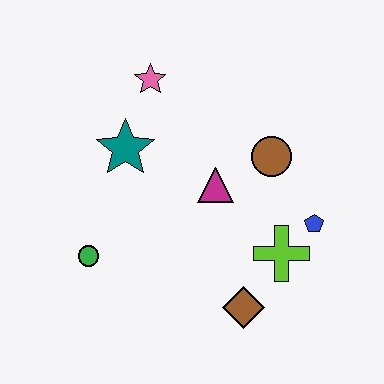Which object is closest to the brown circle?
The magenta triangle is closest to the brown circle.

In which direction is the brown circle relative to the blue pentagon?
The brown circle is above the blue pentagon.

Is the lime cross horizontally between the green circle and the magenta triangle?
No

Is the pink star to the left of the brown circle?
Yes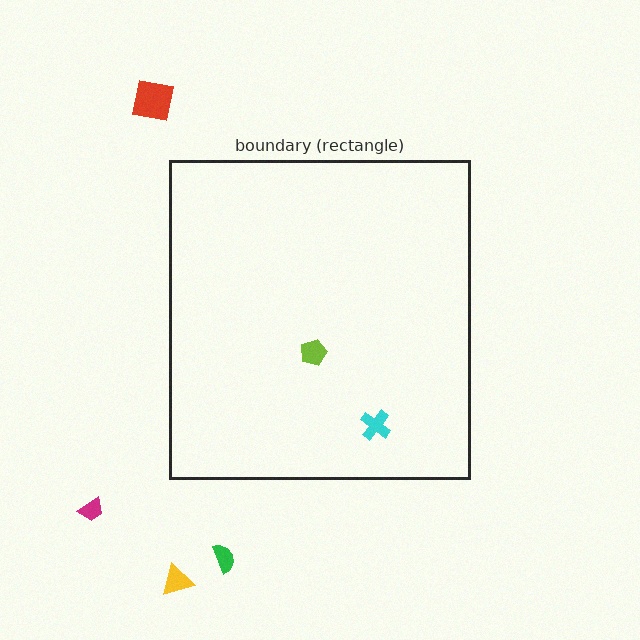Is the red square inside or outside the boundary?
Outside.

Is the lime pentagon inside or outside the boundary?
Inside.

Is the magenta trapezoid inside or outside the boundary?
Outside.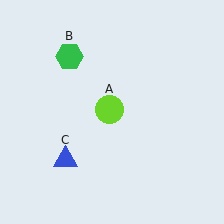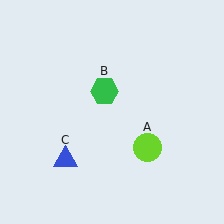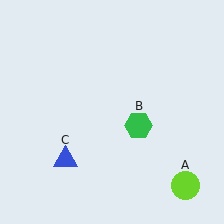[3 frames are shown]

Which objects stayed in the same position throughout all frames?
Blue triangle (object C) remained stationary.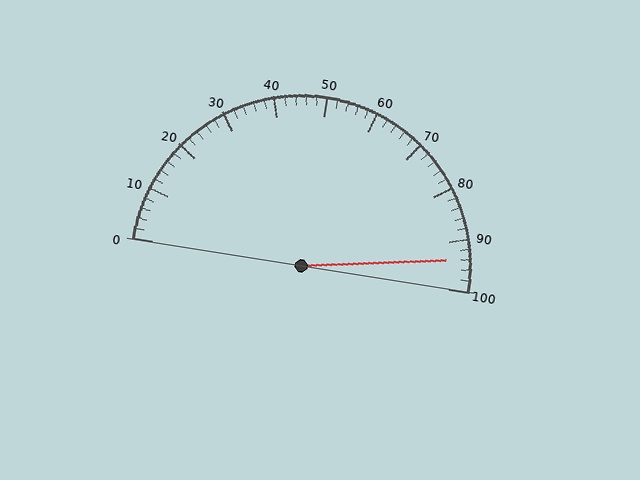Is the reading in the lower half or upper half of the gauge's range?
The reading is in the upper half of the range (0 to 100).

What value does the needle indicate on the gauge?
The needle indicates approximately 94.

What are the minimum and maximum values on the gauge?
The gauge ranges from 0 to 100.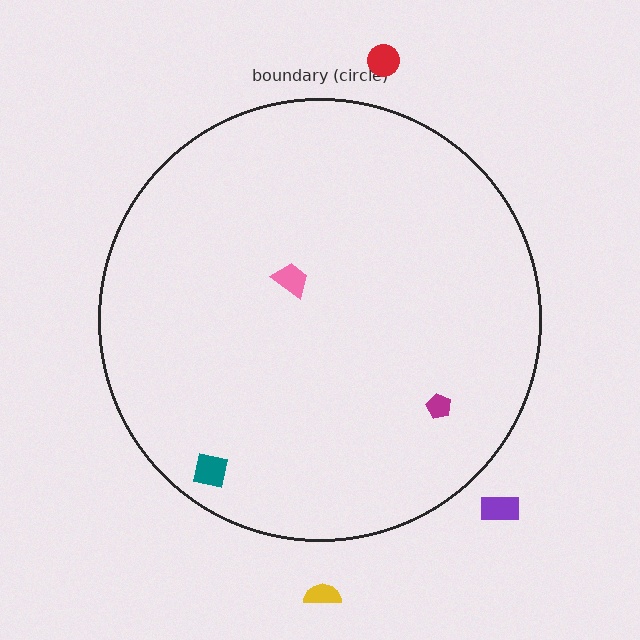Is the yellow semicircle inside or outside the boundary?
Outside.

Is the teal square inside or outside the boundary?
Inside.